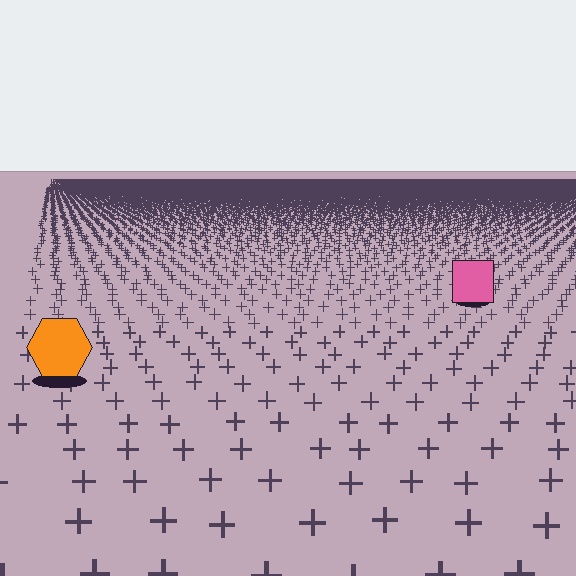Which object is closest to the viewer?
The orange hexagon is closest. The texture marks near it are larger and more spread out.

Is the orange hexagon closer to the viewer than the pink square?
Yes. The orange hexagon is closer — you can tell from the texture gradient: the ground texture is coarser near it.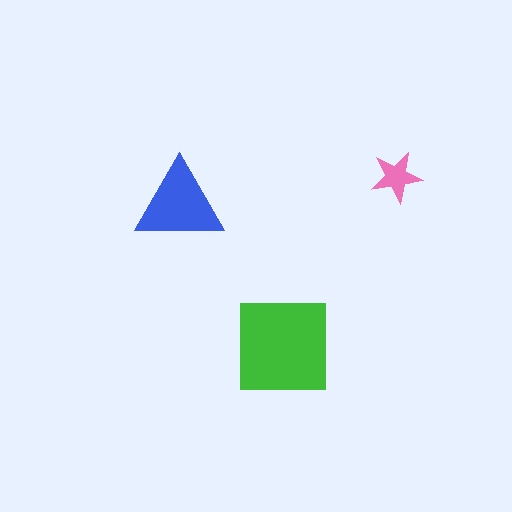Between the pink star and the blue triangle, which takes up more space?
The blue triangle.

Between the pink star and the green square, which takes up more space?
The green square.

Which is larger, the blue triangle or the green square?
The green square.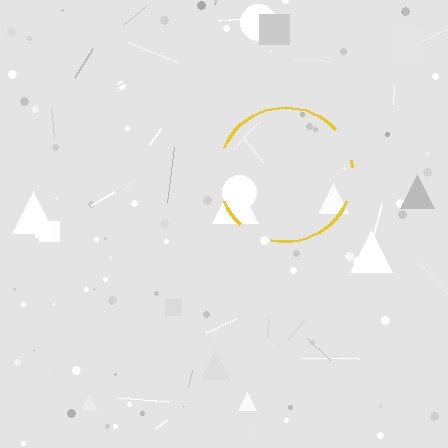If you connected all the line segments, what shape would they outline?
They would outline a circle.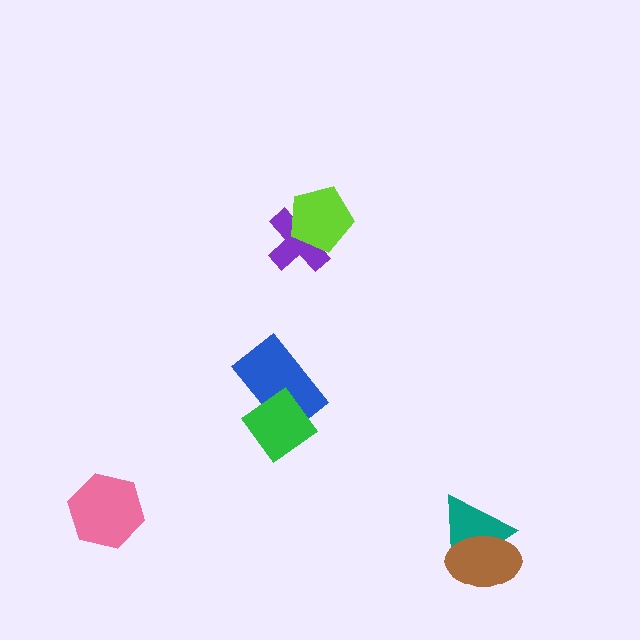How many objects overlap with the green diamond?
1 object overlaps with the green diamond.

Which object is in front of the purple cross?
The lime pentagon is in front of the purple cross.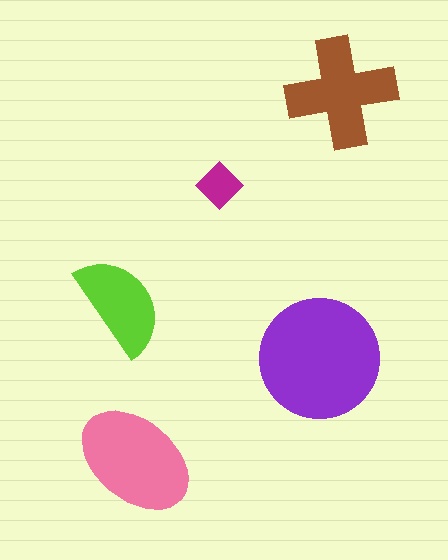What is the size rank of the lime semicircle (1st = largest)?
4th.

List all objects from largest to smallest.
The purple circle, the pink ellipse, the brown cross, the lime semicircle, the magenta diamond.